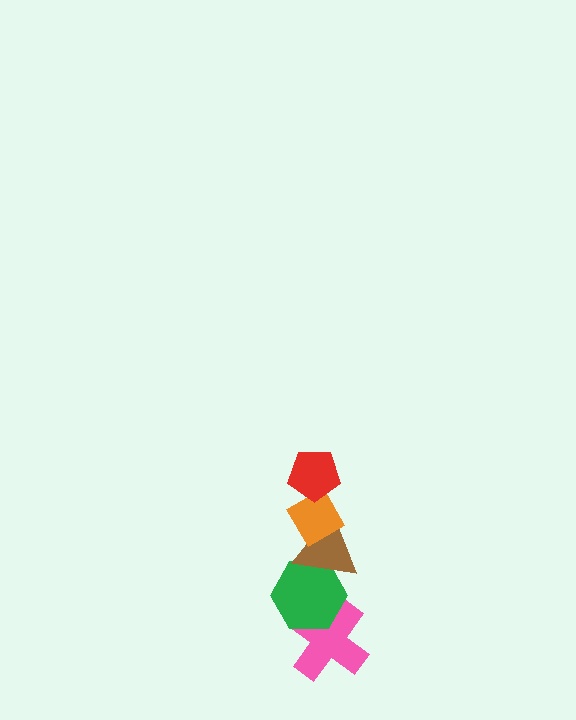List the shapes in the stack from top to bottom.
From top to bottom: the red pentagon, the orange diamond, the brown triangle, the green hexagon, the pink cross.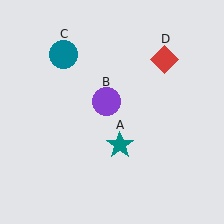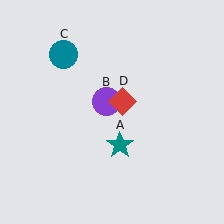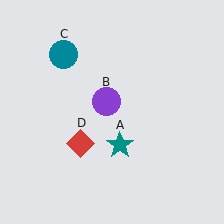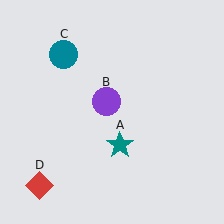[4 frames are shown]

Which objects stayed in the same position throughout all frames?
Teal star (object A) and purple circle (object B) and teal circle (object C) remained stationary.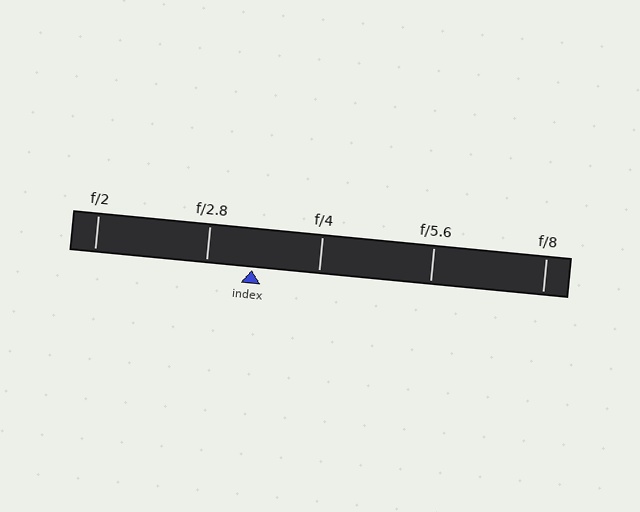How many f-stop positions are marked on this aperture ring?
There are 5 f-stop positions marked.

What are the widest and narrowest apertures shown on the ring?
The widest aperture shown is f/2 and the narrowest is f/8.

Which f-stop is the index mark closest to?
The index mark is closest to f/2.8.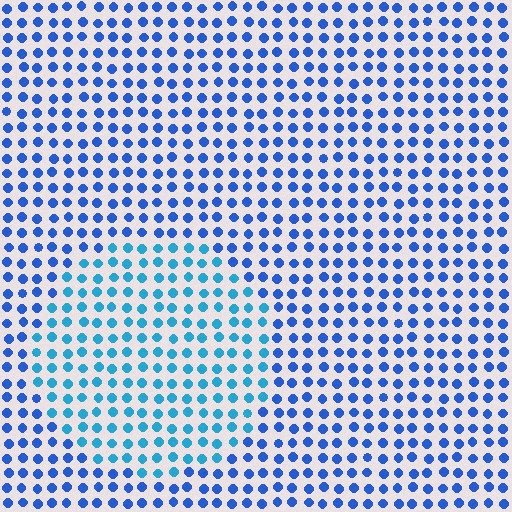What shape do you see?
I see a circle.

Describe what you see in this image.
The image is filled with small blue elements in a uniform arrangement. A circle-shaped region is visible where the elements are tinted to a slightly different hue, forming a subtle color boundary.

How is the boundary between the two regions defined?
The boundary is defined purely by a slight shift in hue (about 27 degrees). Spacing, size, and orientation are identical on both sides.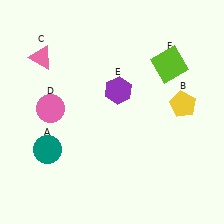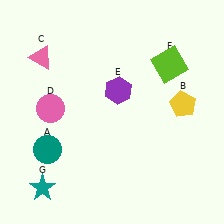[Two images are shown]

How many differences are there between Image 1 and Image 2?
There is 1 difference between the two images.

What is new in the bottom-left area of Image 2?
A teal star (G) was added in the bottom-left area of Image 2.